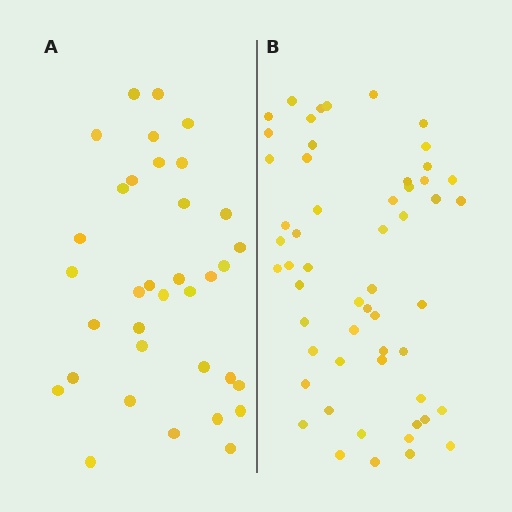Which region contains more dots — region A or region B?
Region B (the right region) has more dots.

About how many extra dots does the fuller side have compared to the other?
Region B has approximately 20 more dots than region A.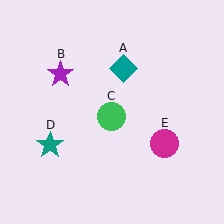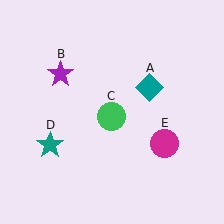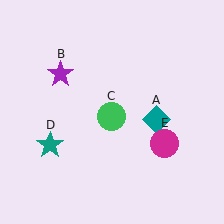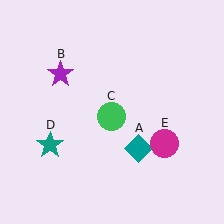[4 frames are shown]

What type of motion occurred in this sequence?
The teal diamond (object A) rotated clockwise around the center of the scene.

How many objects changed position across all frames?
1 object changed position: teal diamond (object A).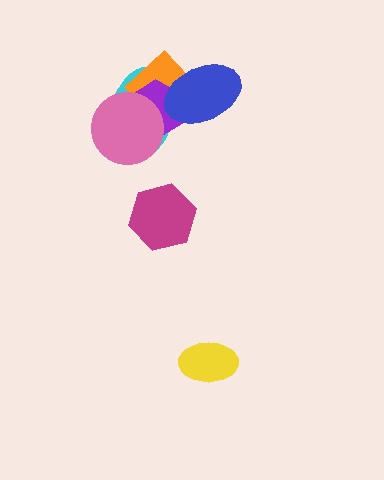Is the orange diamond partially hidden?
Yes, it is partially covered by another shape.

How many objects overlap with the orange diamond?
4 objects overlap with the orange diamond.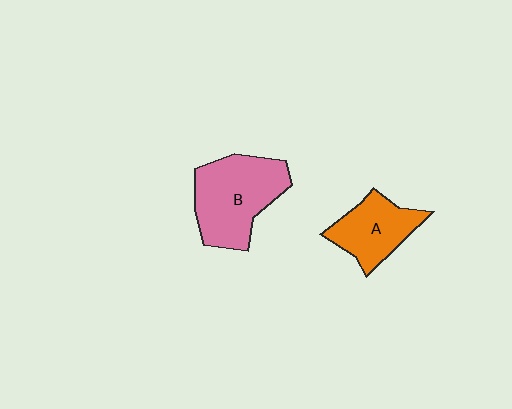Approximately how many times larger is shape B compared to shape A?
Approximately 1.5 times.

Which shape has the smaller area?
Shape A (orange).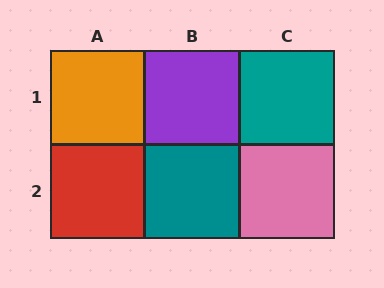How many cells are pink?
1 cell is pink.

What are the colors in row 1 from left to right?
Orange, purple, teal.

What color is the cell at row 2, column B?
Teal.